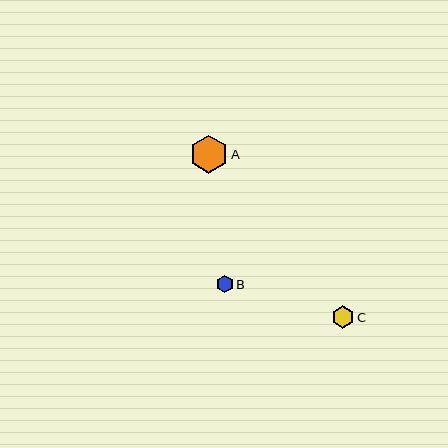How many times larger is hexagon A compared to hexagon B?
Hexagon A is approximately 2.2 times the size of hexagon B.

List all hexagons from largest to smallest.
From largest to smallest: A, C, B.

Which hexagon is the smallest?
Hexagon B is the smallest with a size of approximately 17 pixels.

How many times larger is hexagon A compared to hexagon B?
Hexagon A is approximately 2.2 times the size of hexagon B.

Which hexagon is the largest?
Hexagon A is the largest with a size of approximately 38 pixels.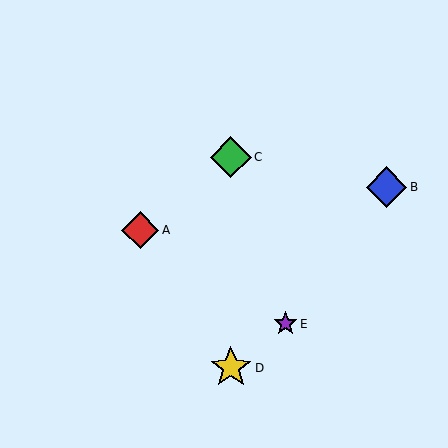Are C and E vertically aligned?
No, C is at x≈231 and E is at x≈285.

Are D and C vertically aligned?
Yes, both are at x≈231.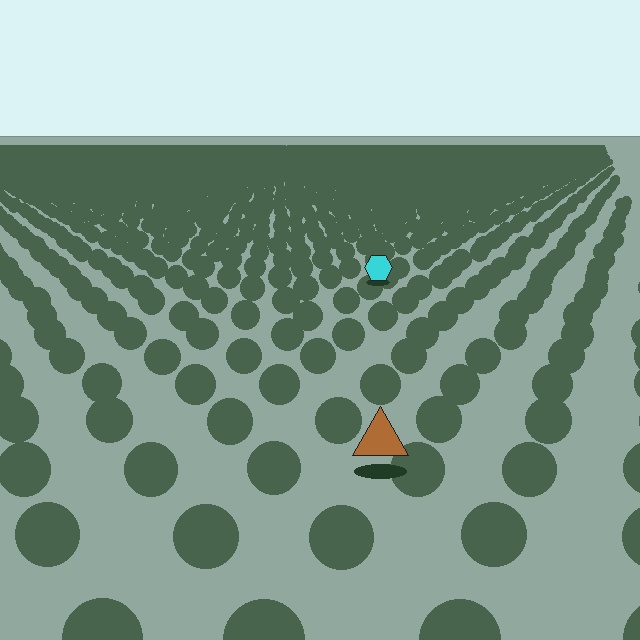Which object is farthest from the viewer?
The cyan hexagon is farthest from the viewer. It appears smaller and the ground texture around it is denser.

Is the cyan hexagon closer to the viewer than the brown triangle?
No. The brown triangle is closer — you can tell from the texture gradient: the ground texture is coarser near it.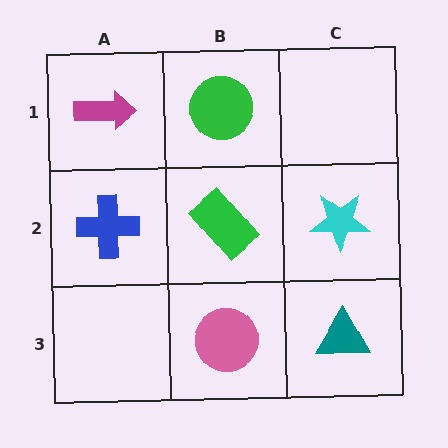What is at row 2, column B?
A green rectangle.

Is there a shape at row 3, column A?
No, that cell is empty.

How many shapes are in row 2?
3 shapes.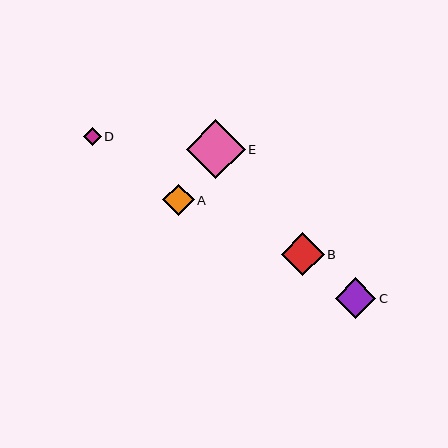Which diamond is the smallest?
Diamond D is the smallest with a size of approximately 18 pixels.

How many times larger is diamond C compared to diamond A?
Diamond C is approximately 1.3 times the size of diamond A.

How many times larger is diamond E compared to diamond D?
Diamond E is approximately 3.3 times the size of diamond D.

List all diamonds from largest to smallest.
From largest to smallest: E, B, C, A, D.